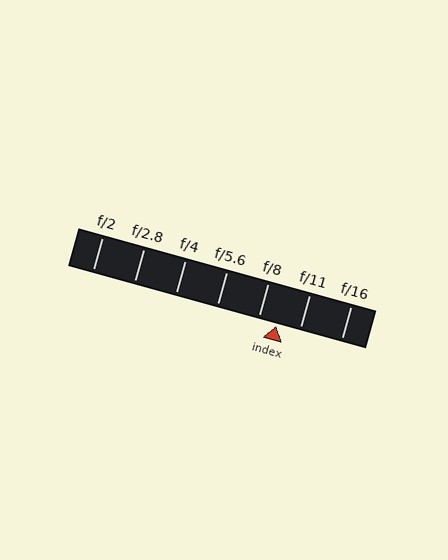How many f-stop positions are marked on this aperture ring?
There are 7 f-stop positions marked.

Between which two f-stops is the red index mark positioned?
The index mark is between f/8 and f/11.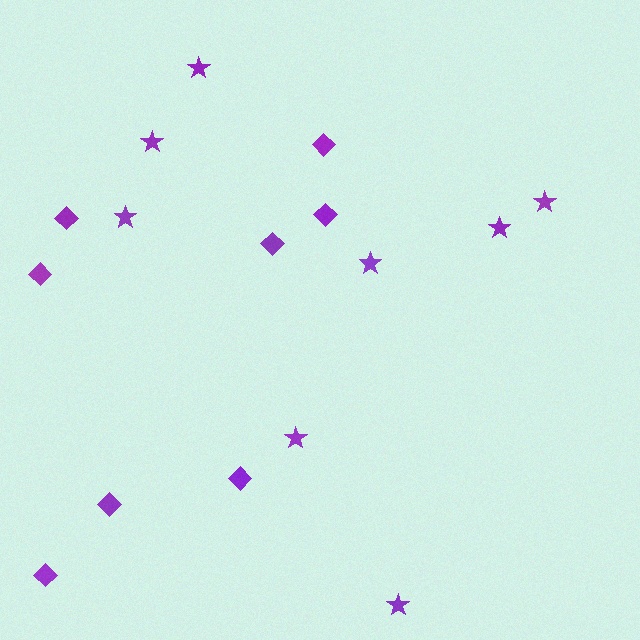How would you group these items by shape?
There are 2 groups: one group of diamonds (8) and one group of stars (8).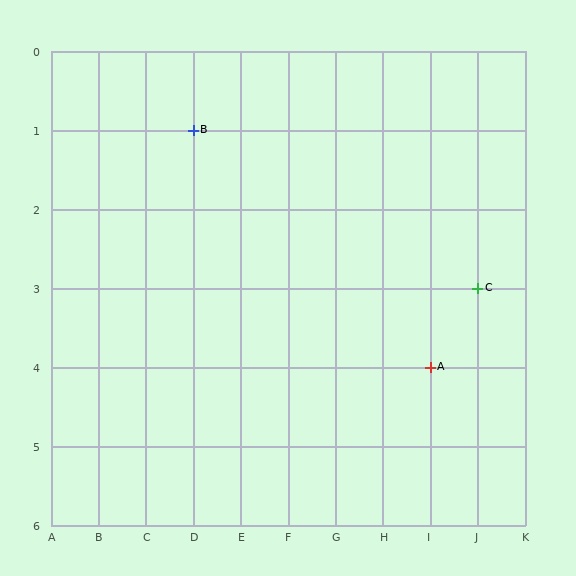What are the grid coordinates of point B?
Point B is at grid coordinates (D, 1).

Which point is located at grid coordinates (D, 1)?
Point B is at (D, 1).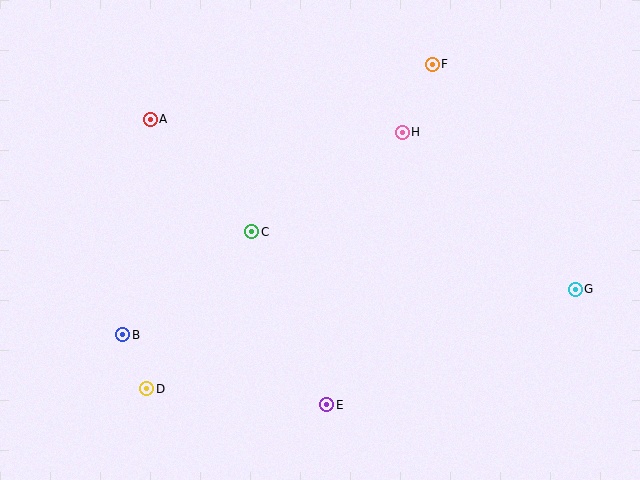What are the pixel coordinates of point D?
Point D is at (147, 389).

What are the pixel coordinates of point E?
Point E is at (327, 405).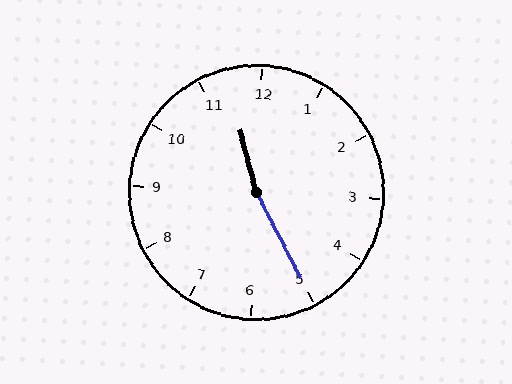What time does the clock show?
11:25.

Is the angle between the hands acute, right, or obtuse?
It is obtuse.